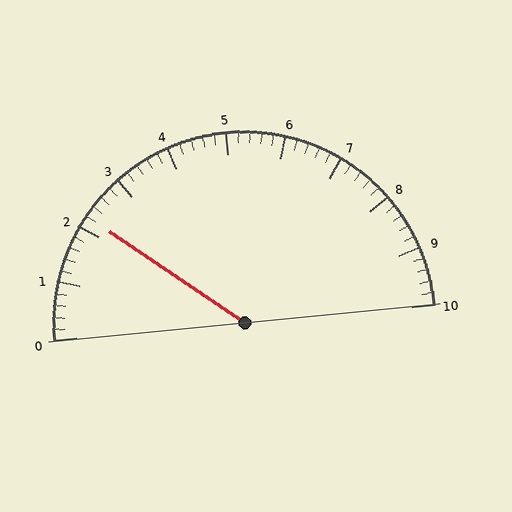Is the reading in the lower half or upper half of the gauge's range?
The reading is in the lower half of the range (0 to 10).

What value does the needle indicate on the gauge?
The needle indicates approximately 2.2.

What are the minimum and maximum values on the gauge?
The gauge ranges from 0 to 10.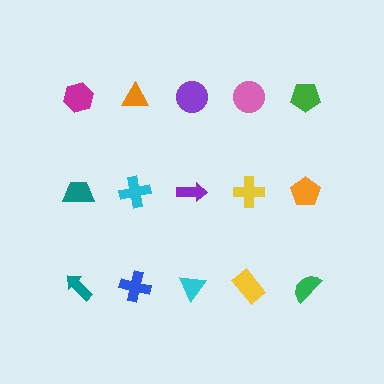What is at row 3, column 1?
A teal arrow.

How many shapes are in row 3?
5 shapes.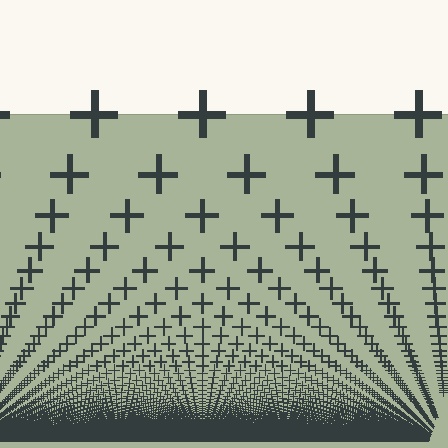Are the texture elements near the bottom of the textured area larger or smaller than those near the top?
Smaller. The gradient is inverted — elements near the bottom are smaller and denser.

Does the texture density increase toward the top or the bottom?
Density increases toward the bottom.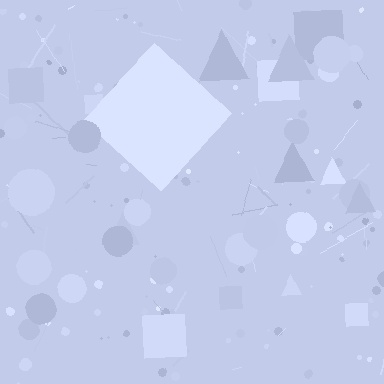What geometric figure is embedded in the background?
A diamond is embedded in the background.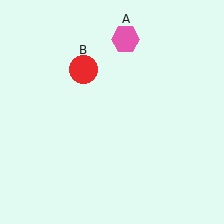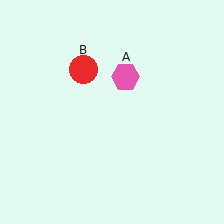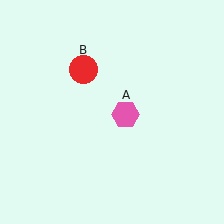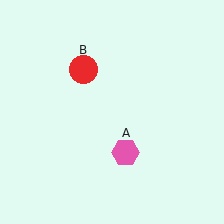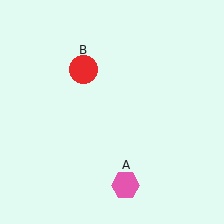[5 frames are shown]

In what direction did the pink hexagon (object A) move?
The pink hexagon (object A) moved down.